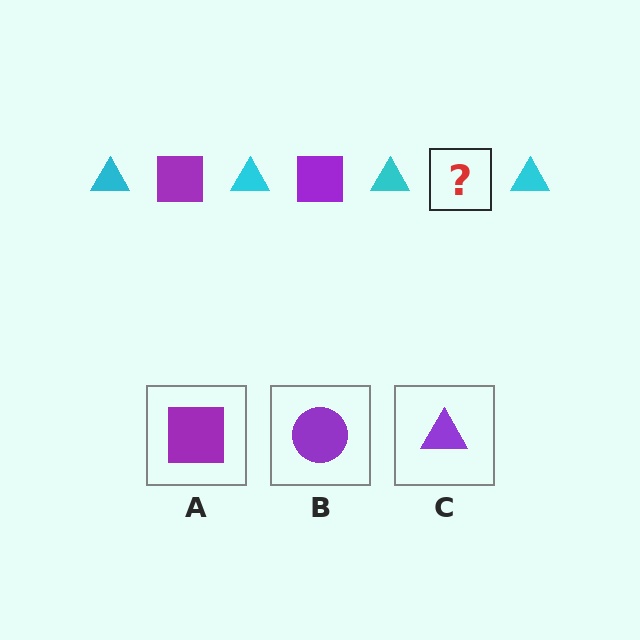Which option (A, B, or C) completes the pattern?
A.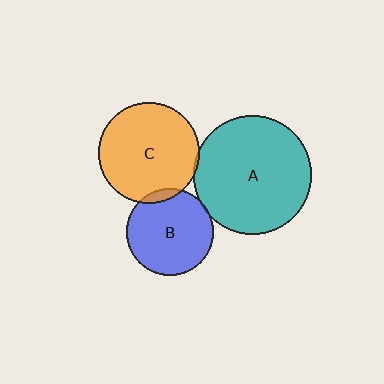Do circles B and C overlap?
Yes.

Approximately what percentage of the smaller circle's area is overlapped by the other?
Approximately 5%.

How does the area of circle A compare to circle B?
Approximately 1.9 times.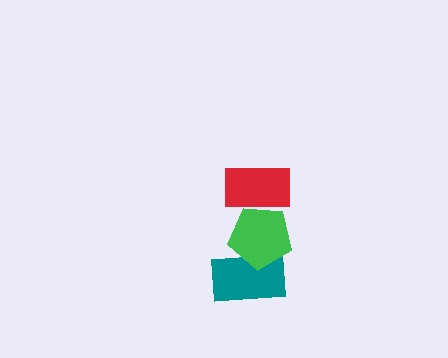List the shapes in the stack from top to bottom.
From top to bottom: the red rectangle, the green pentagon, the teal rectangle.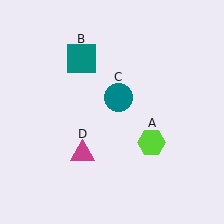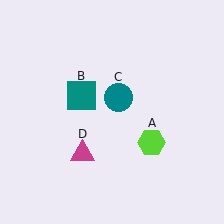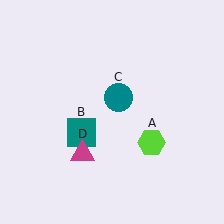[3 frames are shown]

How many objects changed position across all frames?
1 object changed position: teal square (object B).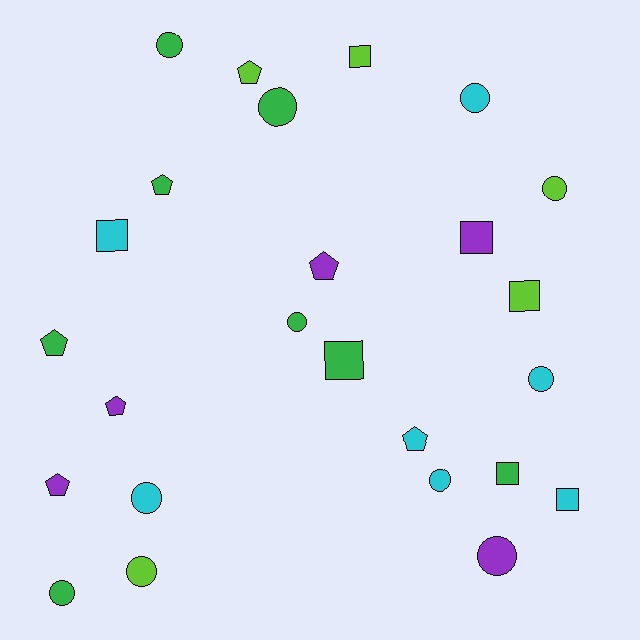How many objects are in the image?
There are 25 objects.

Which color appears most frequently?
Green, with 8 objects.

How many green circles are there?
There are 4 green circles.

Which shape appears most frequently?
Circle, with 11 objects.